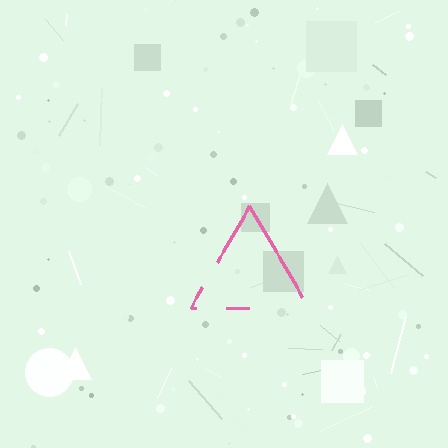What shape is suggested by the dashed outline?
The dashed outline suggests a triangle.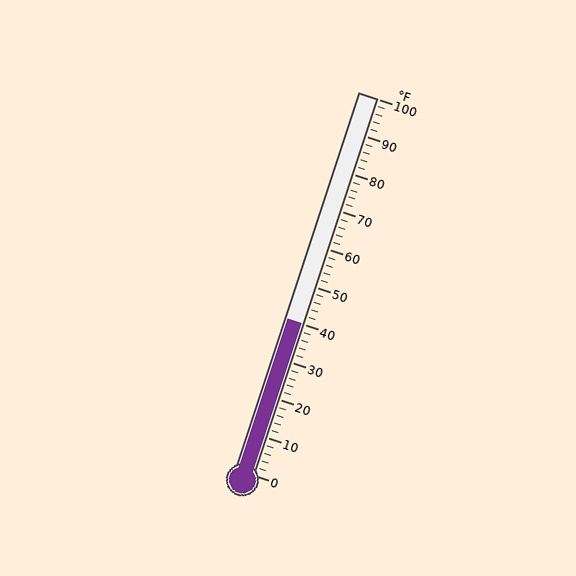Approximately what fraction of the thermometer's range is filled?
The thermometer is filled to approximately 40% of its range.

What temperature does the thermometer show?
The thermometer shows approximately 40°F.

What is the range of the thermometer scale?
The thermometer scale ranges from 0°F to 100°F.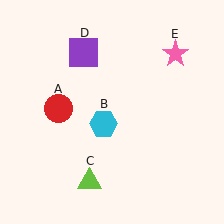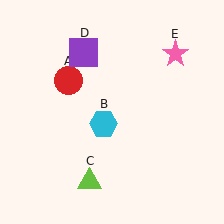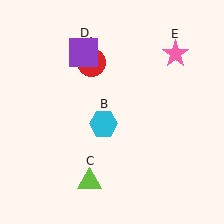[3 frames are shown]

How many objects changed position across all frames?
1 object changed position: red circle (object A).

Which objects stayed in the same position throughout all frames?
Cyan hexagon (object B) and lime triangle (object C) and purple square (object D) and pink star (object E) remained stationary.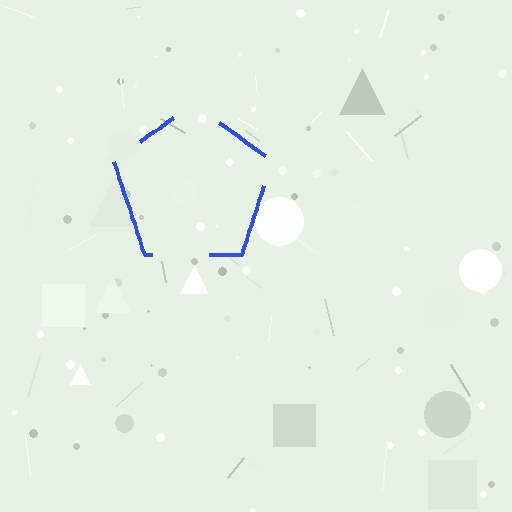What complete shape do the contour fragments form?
The contour fragments form a pentagon.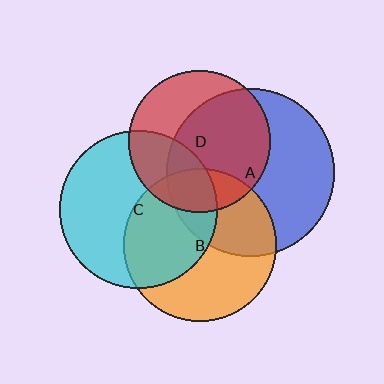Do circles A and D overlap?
Yes.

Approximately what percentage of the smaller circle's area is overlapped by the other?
Approximately 60%.